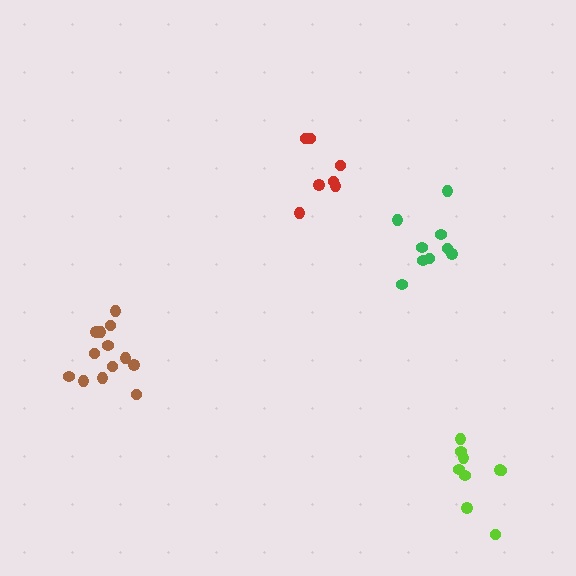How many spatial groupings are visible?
There are 4 spatial groupings.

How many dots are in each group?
Group 1: 13 dots, Group 2: 9 dots, Group 3: 7 dots, Group 4: 9 dots (38 total).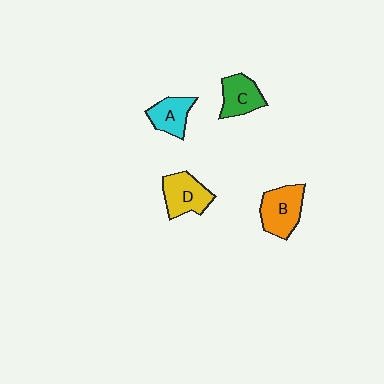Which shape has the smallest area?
Shape A (cyan).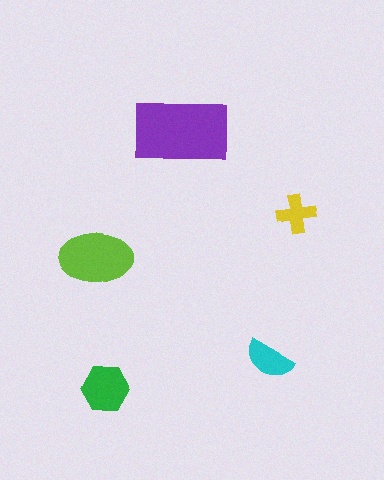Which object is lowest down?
The green hexagon is bottommost.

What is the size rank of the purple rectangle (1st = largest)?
1st.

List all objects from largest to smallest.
The purple rectangle, the lime ellipse, the green hexagon, the cyan semicircle, the yellow cross.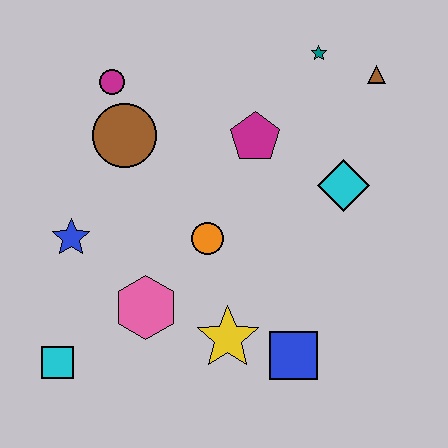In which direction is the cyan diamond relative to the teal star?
The cyan diamond is below the teal star.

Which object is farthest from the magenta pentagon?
The cyan square is farthest from the magenta pentagon.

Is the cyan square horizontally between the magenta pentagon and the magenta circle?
No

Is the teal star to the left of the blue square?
No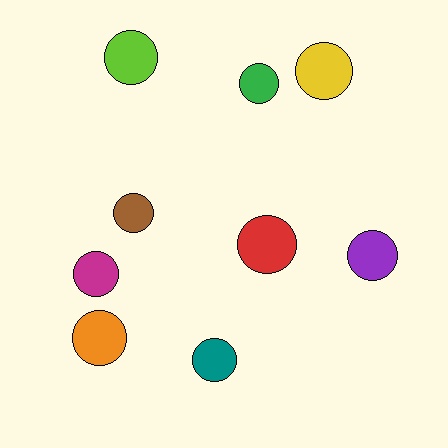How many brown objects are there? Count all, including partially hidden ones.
There is 1 brown object.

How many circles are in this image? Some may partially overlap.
There are 9 circles.